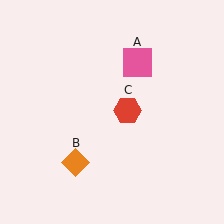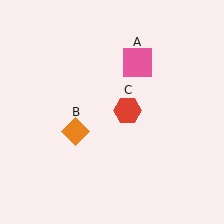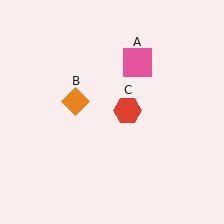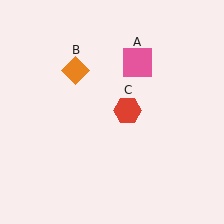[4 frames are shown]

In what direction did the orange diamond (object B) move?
The orange diamond (object B) moved up.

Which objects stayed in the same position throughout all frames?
Pink square (object A) and red hexagon (object C) remained stationary.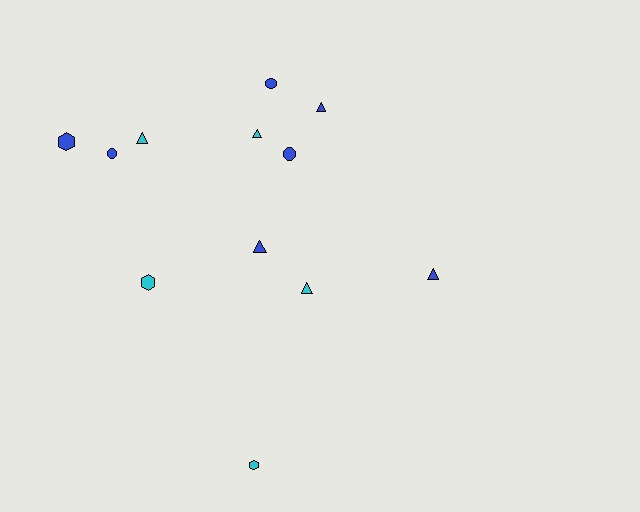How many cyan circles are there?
There are no cyan circles.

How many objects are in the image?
There are 12 objects.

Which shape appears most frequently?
Triangle, with 6 objects.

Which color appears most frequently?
Blue, with 7 objects.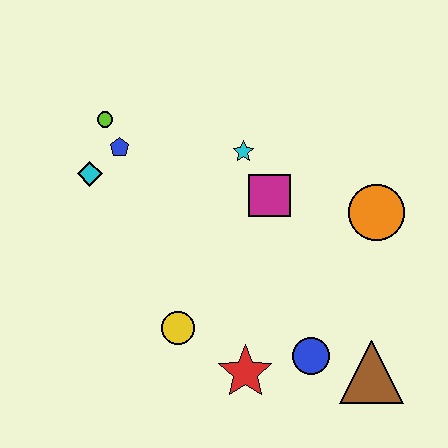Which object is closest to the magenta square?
The cyan star is closest to the magenta square.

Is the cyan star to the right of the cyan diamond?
Yes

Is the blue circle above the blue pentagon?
No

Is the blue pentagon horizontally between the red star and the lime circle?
Yes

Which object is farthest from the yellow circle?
The orange circle is farthest from the yellow circle.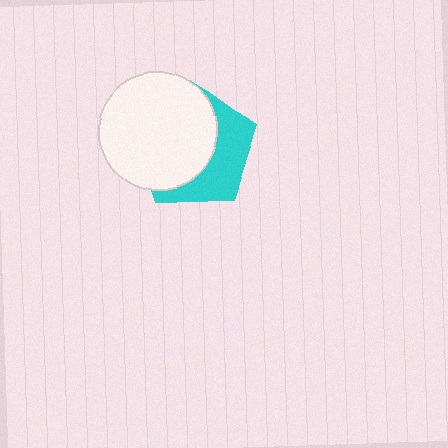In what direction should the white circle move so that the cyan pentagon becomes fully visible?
The white circle should move left. That is the shortest direction to clear the overlap and leave the cyan pentagon fully visible.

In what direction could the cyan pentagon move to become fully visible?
The cyan pentagon could move right. That would shift it out from behind the white circle entirely.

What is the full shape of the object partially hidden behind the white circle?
The partially hidden object is a cyan pentagon.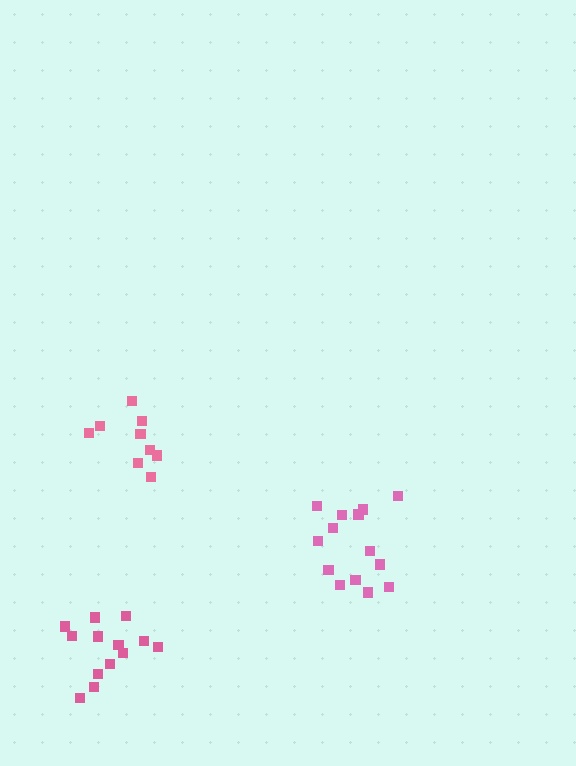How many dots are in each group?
Group 1: 13 dots, Group 2: 14 dots, Group 3: 9 dots (36 total).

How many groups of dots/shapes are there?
There are 3 groups.